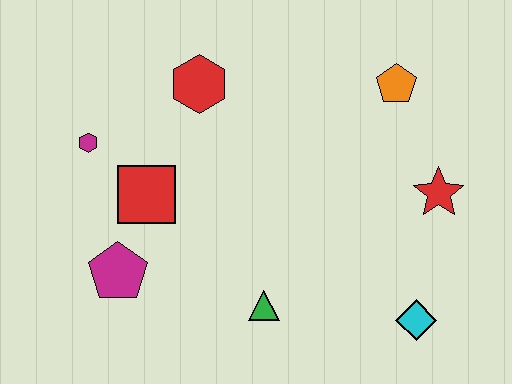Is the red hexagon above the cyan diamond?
Yes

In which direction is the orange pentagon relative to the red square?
The orange pentagon is to the right of the red square.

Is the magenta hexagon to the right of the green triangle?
No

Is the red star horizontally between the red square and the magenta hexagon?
No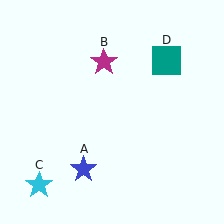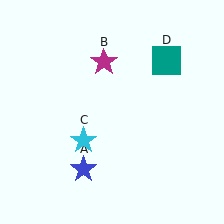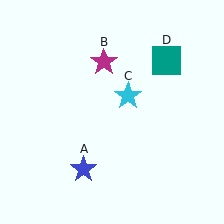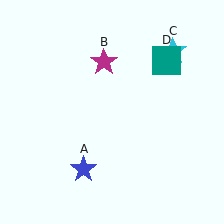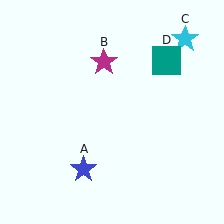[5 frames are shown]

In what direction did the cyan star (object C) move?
The cyan star (object C) moved up and to the right.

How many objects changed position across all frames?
1 object changed position: cyan star (object C).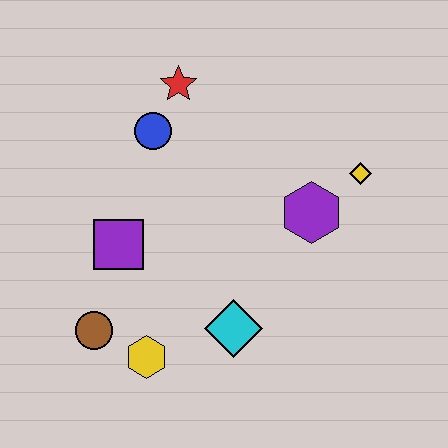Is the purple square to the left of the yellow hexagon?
Yes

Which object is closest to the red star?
The blue circle is closest to the red star.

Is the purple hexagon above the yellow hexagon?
Yes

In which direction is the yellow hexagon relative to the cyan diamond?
The yellow hexagon is to the left of the cyan diamond.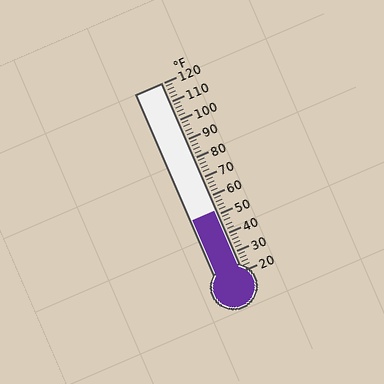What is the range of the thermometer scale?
The thermometer scale ranges from 20°F to 120°F.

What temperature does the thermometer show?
The thermometer shows approximately 52°F.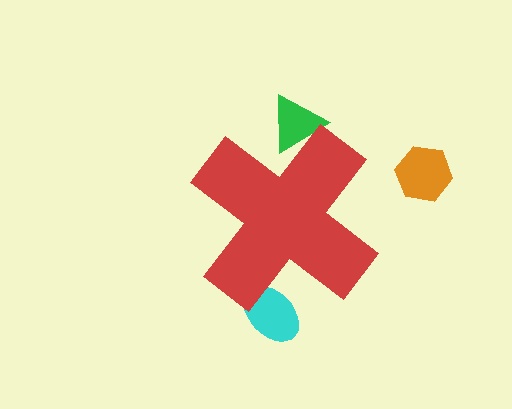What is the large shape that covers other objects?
A red cross.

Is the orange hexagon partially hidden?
No, the orange hexagon is fully visible.